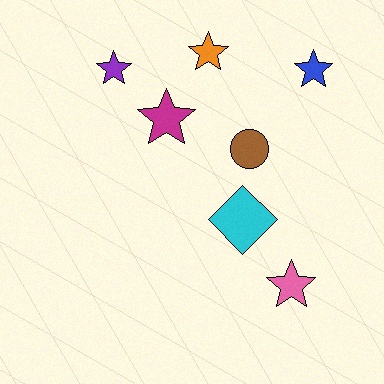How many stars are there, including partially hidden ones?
There are 5 stars.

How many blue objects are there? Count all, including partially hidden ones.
There is 1 blue object.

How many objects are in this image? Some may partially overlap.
There are 7 objects.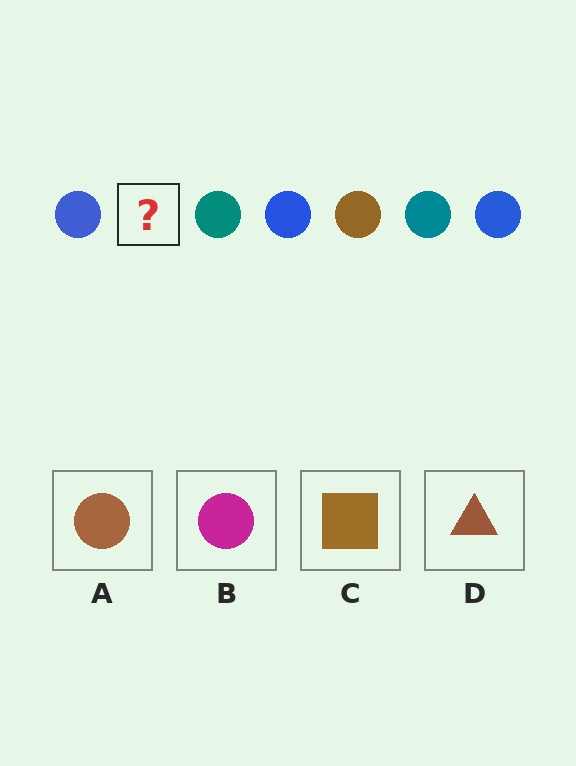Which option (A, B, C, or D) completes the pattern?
A.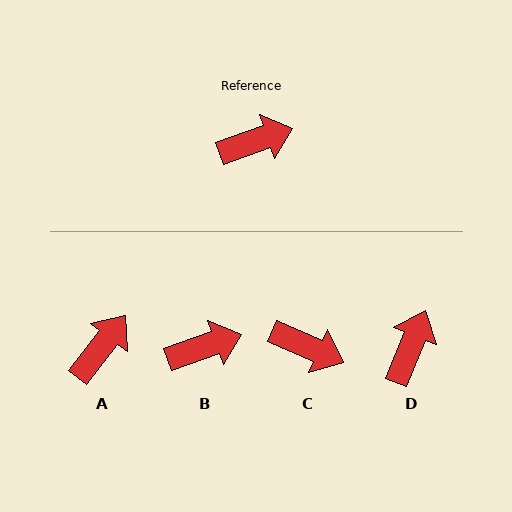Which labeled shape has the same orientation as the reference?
B.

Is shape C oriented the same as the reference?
No, it is off by about 42 degrees.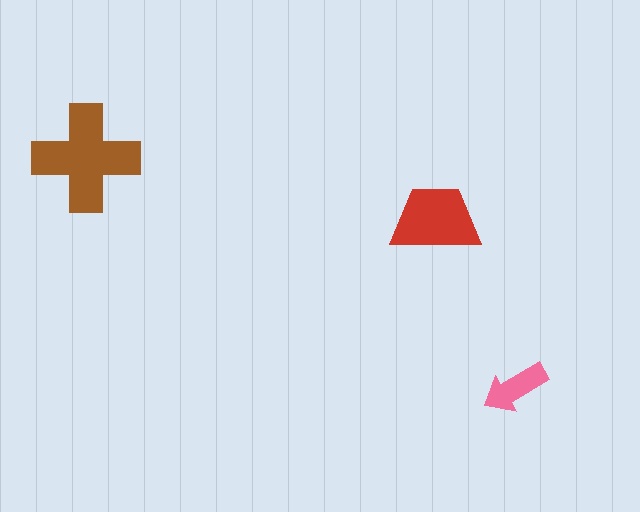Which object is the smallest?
The pink arrow.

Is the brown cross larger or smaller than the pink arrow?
Larger.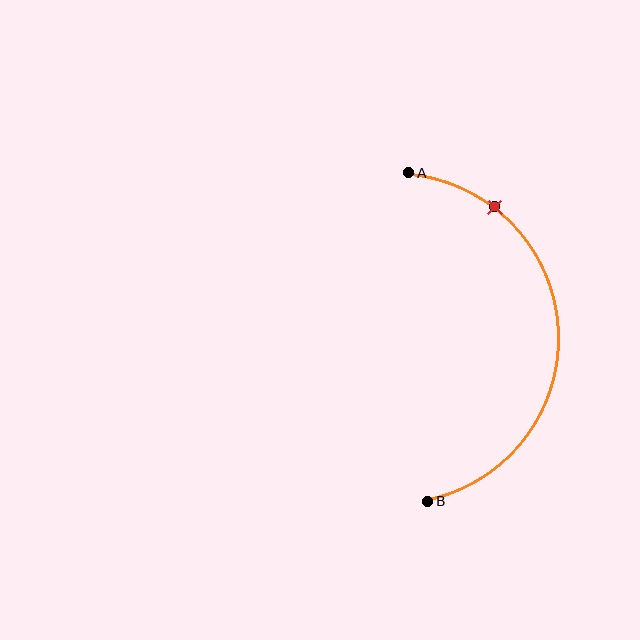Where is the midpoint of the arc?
The arc midpoint is the point on the curve farthest from the straight line joining A and B. It sits to the right of that line.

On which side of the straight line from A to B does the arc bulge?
The arc bulges to the right of the straight line connecting A and B.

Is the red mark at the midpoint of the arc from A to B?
No. The red mark lies on the arc but is closer to endpoint A. The arc midpoint would be at the point on the curve equidistant along the arc from both A and B.